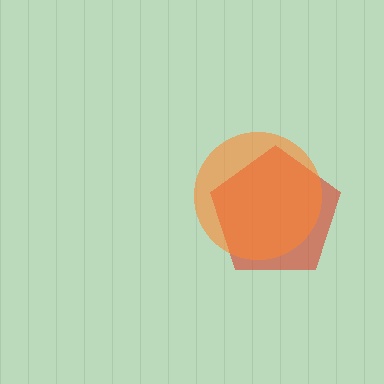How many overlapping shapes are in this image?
There are 2 overlapping shapes in the image.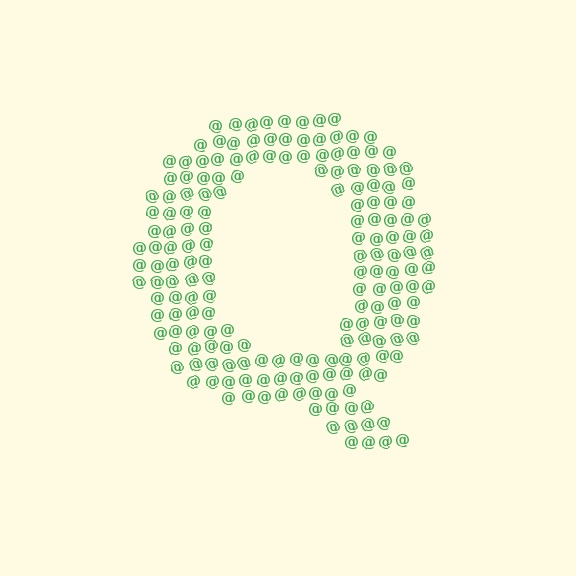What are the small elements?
The small elements are at signs.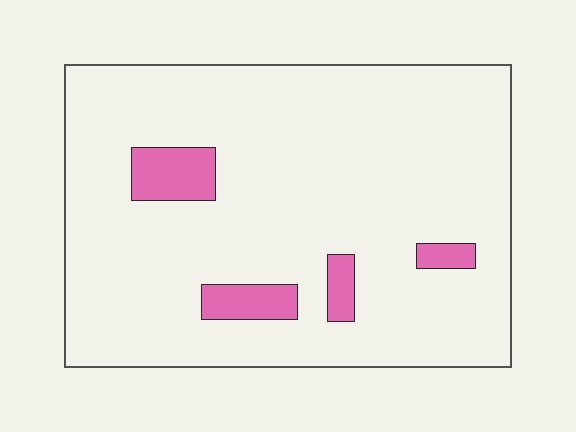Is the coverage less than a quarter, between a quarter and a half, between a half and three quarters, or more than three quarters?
Less than a quarter.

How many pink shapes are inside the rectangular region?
4.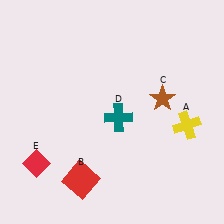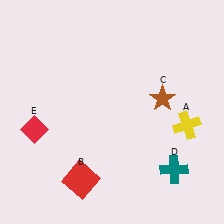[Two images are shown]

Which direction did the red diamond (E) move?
The red diamond (E) moved up.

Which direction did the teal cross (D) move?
The teal cross (D) moved right.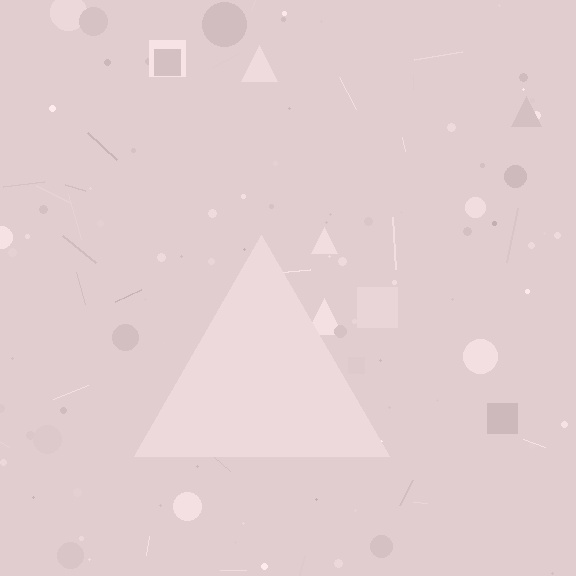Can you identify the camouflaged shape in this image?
The camouflaged shape is a triangle.